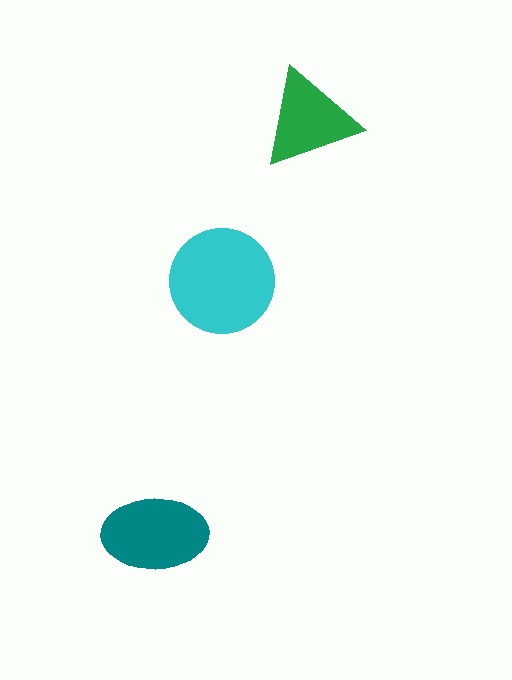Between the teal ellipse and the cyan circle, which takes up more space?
The cyan circle.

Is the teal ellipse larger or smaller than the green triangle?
Larger.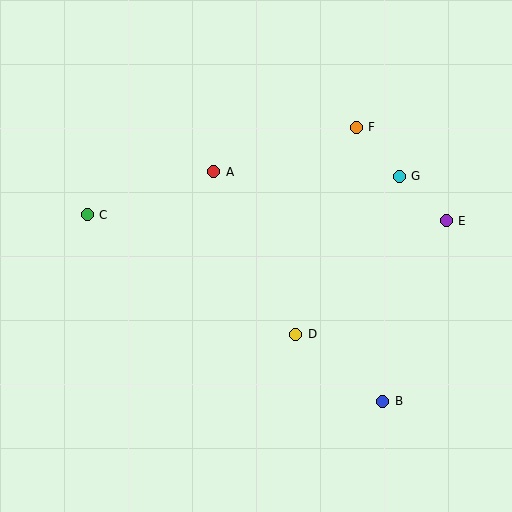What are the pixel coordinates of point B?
Point B is at (383, 401).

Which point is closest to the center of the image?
Point D at (296, 334) is closest to the center.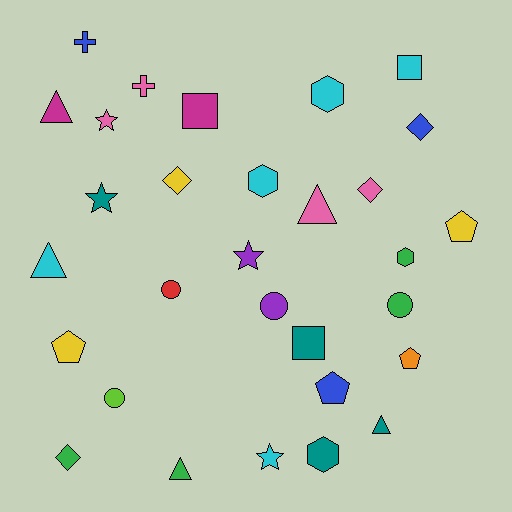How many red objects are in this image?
There is 1 red object.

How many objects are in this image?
There are 30 objects.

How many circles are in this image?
There are 4 circles.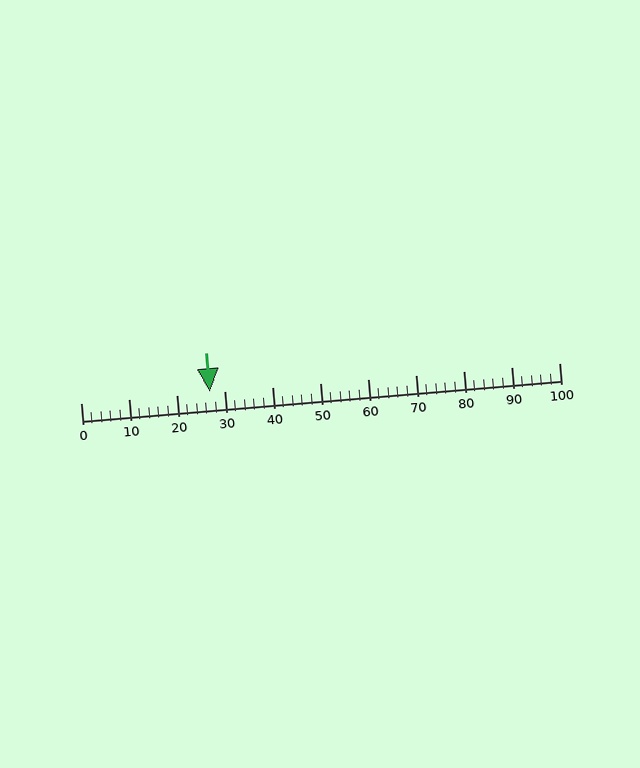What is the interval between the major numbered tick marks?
The major tick marks are spaced 10 units apart.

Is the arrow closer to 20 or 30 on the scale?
The arrow is closer to 30.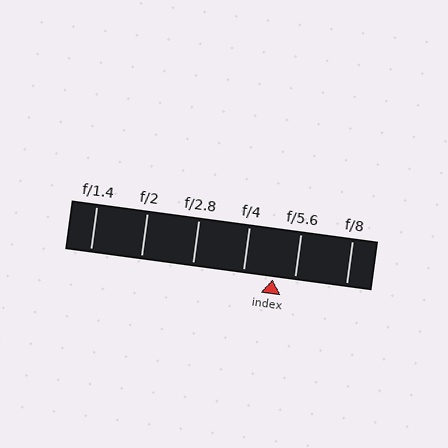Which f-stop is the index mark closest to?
The index mark is closest to f/5.6.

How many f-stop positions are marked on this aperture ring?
There are 6 f-stop positions marked.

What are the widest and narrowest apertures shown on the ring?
The widest aperture shown is f/1.4 and the narrowest is f/8.